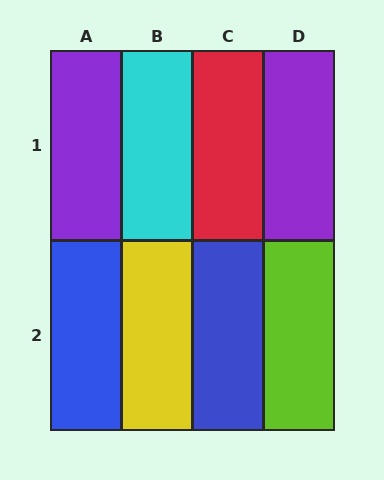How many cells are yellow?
1 cell is yellow.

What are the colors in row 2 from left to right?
Blue, yellow, blue, lime.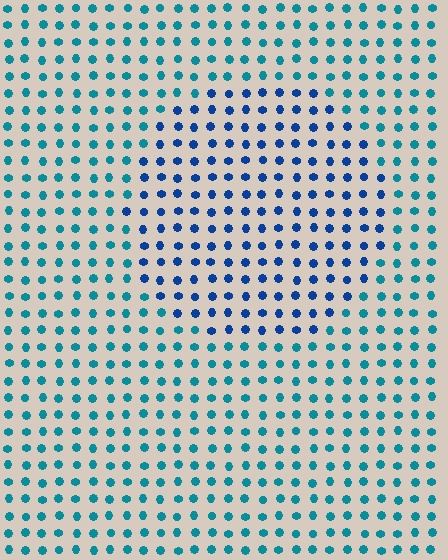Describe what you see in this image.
The image is filled with small teal elements in a uniform arrangement. A circle-shaped region is visible where the elements are tinted to a slightly different hue, forming a subtle color boundary.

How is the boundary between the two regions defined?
The boundary is defined purely by a slight shift in hue (about 32 degrees). Spacing, size, and orientation are identical on both sides.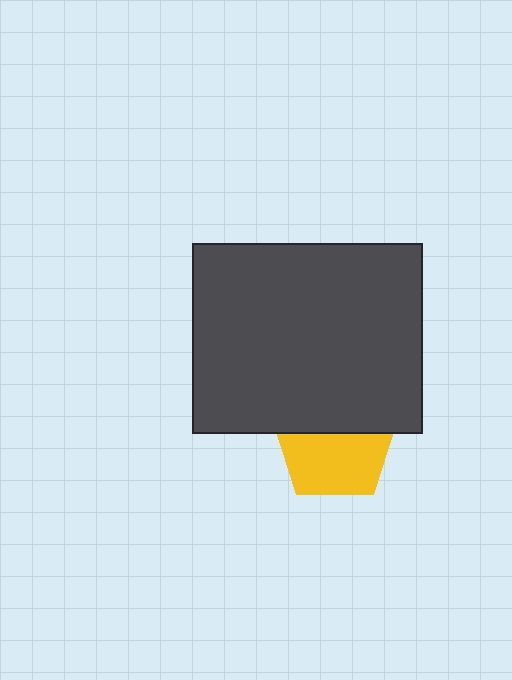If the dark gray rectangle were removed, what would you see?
You would see the complete yellow pentagon.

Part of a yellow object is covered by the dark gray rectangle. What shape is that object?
It is a pentagon.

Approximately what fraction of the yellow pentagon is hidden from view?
Roughly 41% of the yellow pentagon is hidden behind the dark gray rectangle.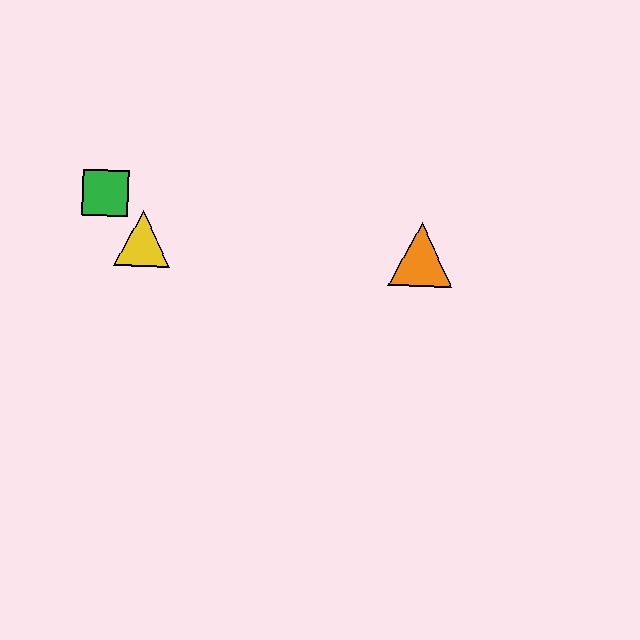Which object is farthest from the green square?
The orange triangle is farthest from the green square.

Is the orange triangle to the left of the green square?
No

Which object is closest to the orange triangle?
The yellow triangle is closest to the orange triangle.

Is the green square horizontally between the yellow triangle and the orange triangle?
No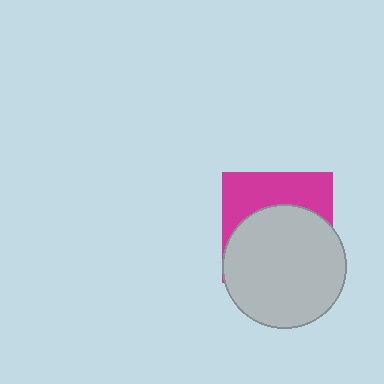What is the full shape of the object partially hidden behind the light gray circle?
The partially hidden object is a magenta square.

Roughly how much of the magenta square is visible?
A small part of it is visible (roughly 39%).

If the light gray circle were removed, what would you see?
You would see the complete magenta square.